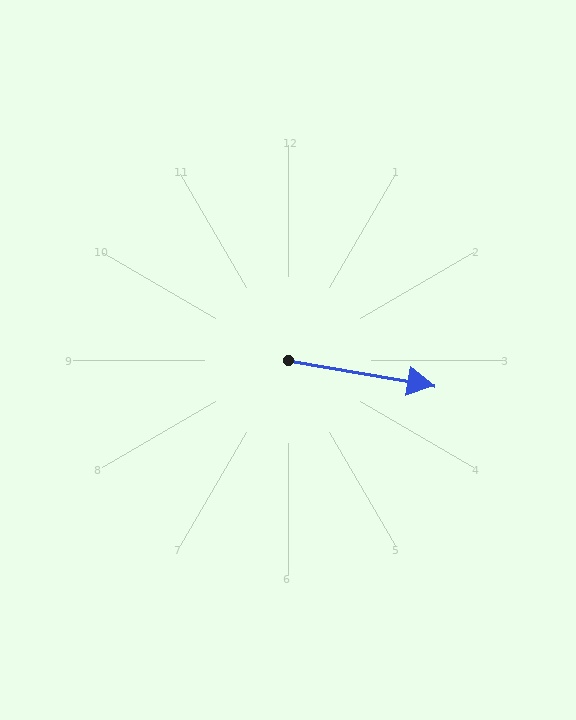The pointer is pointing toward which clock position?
Roughly 3 o'clock.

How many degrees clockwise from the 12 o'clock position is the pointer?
Approximately 100 degrees.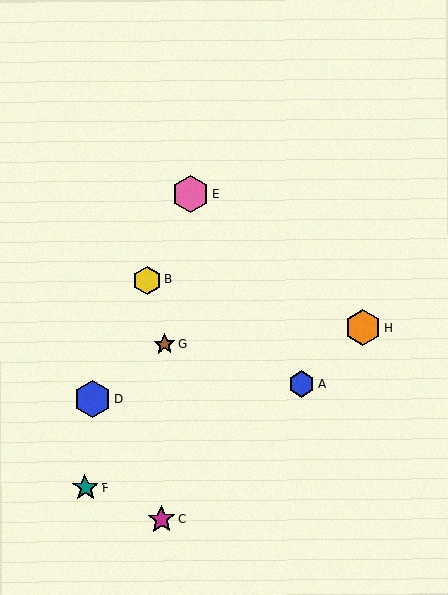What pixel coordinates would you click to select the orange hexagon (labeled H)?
Click at (363, 327) to select the orange hexagon H.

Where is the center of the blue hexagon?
The center of the blue hexagon is at (301, 384).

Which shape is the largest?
The pink hexagon (labeled E) is the largest.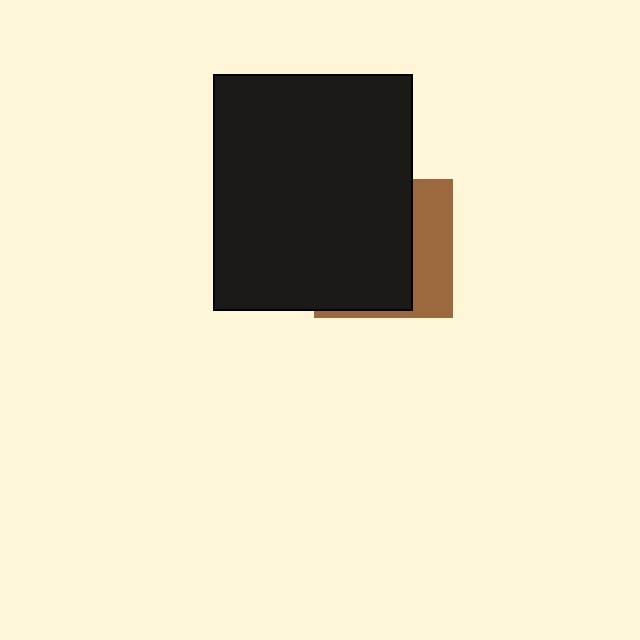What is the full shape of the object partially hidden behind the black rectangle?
The partially hidden object is a brown square.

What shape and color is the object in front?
The object in front is a black rectangle.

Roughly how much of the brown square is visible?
A small part of it is visible (roughly 32%).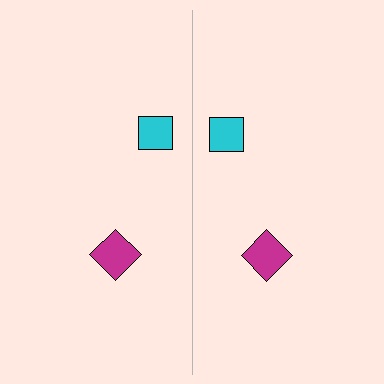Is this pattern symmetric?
Yes, this pattern has bilateral (reflection) symmetry.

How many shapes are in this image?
There are 4 shapes in this image.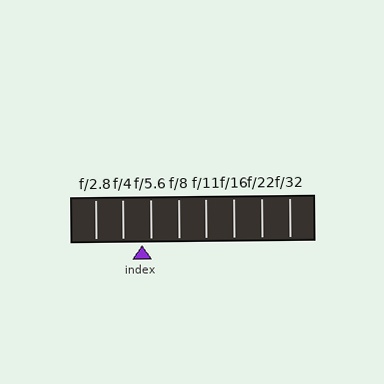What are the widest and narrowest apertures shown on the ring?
The widest aperture shown is f/2.8 and the narrowest is f/32.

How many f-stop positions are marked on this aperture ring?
There are 8 f-stop positions marked.